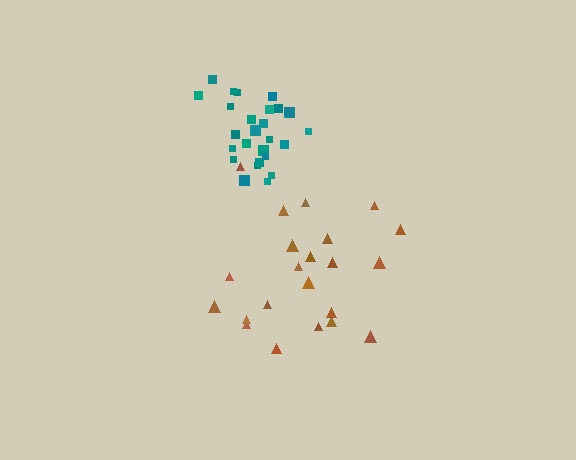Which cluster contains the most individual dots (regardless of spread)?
Teal (26).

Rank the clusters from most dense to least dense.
teal, brown.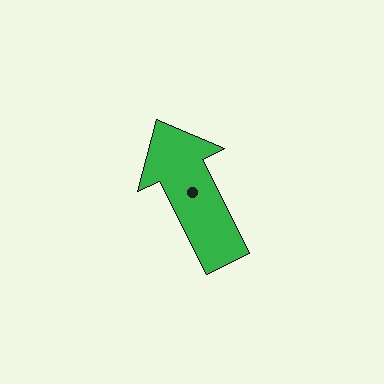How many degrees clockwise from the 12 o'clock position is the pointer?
Approximately 334 degrees.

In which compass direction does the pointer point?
Northwest.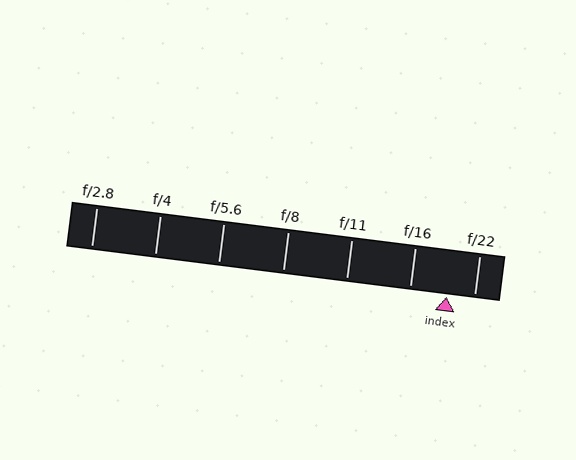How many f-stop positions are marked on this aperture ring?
There are 7 f-stop positions marked.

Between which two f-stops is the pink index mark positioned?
The index mark is between f/16 and f/22.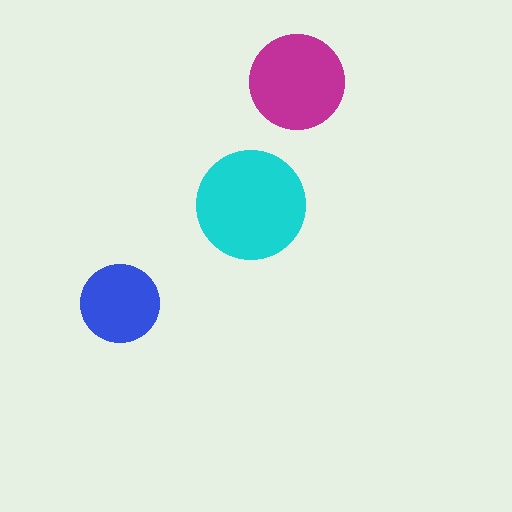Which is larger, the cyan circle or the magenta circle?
The cyan one.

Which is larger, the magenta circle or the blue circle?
The magenta one.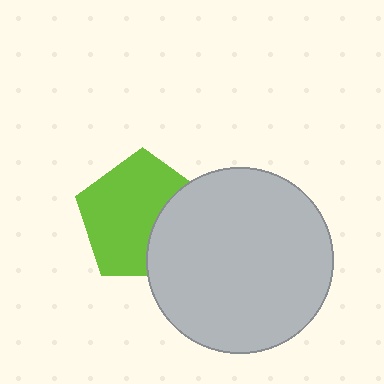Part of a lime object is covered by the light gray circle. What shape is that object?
It is a pentagon.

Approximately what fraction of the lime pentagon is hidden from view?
Roughly 32% of the lime pentagon is hidden behind the light gray circle.